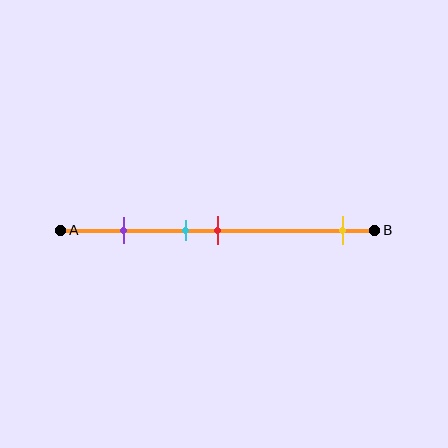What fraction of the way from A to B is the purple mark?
The purple mark is approximately 20% (0.2) of the way from A to B.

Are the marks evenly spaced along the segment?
No, the marks are not evenly spaced.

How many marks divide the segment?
There are 4 marks dividing the segment.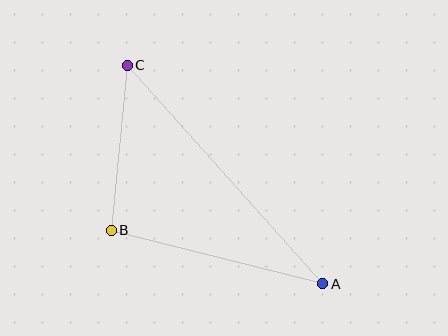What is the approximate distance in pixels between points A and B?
The distance between A and B is approximately 218 pixels.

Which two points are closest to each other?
Points B and C are closest to each other.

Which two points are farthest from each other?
Points A and C are farthest from each other.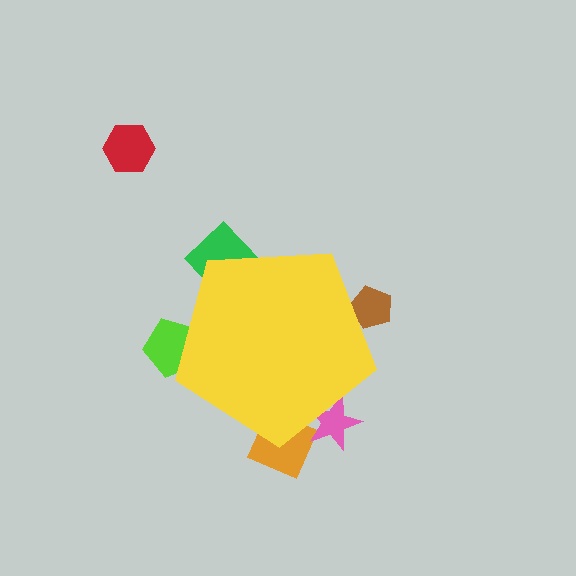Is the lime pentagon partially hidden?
Yes, the lime pentagon is partially hidden behind the yellow pentagon.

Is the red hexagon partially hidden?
No, the red hexagon is fully visible.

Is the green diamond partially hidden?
Yes, the green diamond is partially hidden behind the yellow pentagon.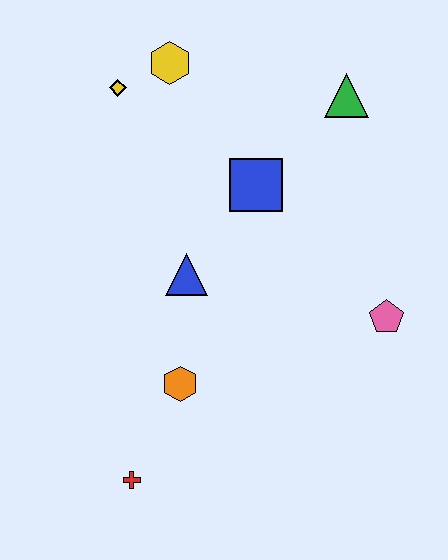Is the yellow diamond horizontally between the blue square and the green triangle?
No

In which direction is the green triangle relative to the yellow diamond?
The green triangle is to the right of the yellow diamond.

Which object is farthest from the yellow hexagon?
The red cross is farthest from the yellow hexagon.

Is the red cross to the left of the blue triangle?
Yes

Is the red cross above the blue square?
No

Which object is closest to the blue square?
The blue triangle is closest to the blue square.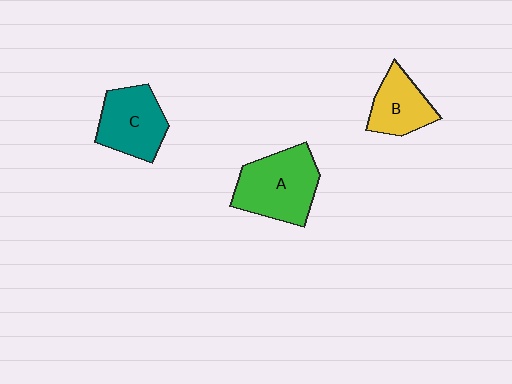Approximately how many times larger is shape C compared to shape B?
Approximately 1.3 times.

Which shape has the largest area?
Shape A (green).